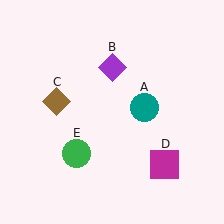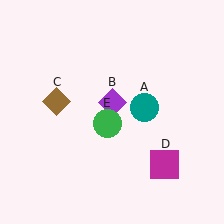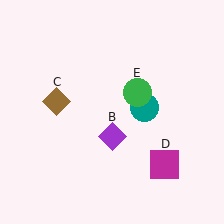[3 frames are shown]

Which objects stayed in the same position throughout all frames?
Teal circle (object A) and brown diamond (object C) and magenta square (object D) remained stationary.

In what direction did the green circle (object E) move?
The green circle (object E) moved up and to the right.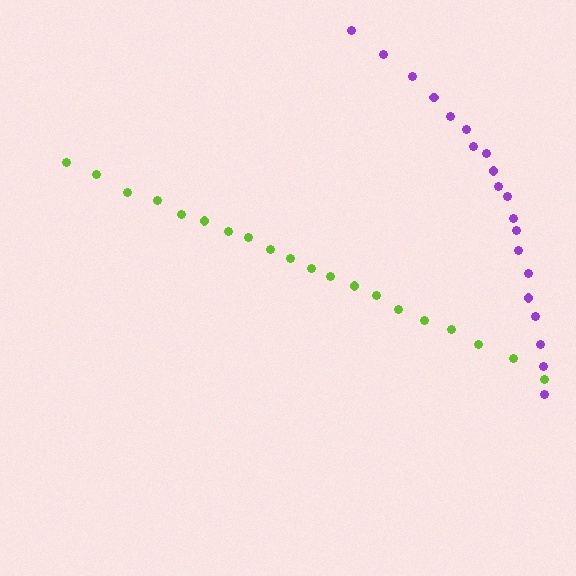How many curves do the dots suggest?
There are 2 distinct paths.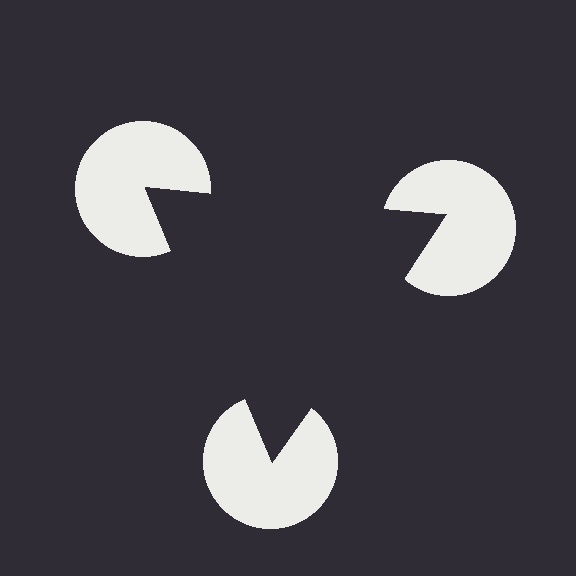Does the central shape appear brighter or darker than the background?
It typically appears slightly darker than the background, even though no actual brightness change is drawn.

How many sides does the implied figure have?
3 sides.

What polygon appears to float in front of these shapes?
An illusory triangle — its edges are inferred from the aligned wedge cuts in the pac-man discs, not physically drawn.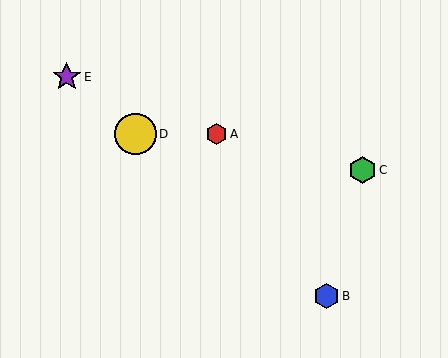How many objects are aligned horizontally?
2 objects (A, D) are aligned horizontally.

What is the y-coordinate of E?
Object E is at y≈77.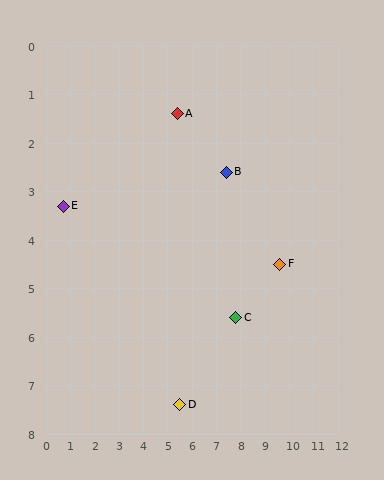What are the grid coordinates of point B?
Point B is at approximately (7.4, 2.6).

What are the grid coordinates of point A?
Point A is at approximately (5.4, 1.4).